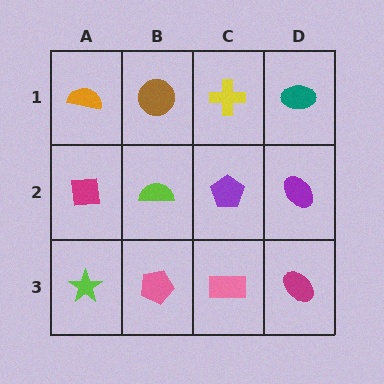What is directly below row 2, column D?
A magenta ellipse.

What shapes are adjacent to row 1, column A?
A magenta square (row 2, column A), a brown circle (row 1, column B).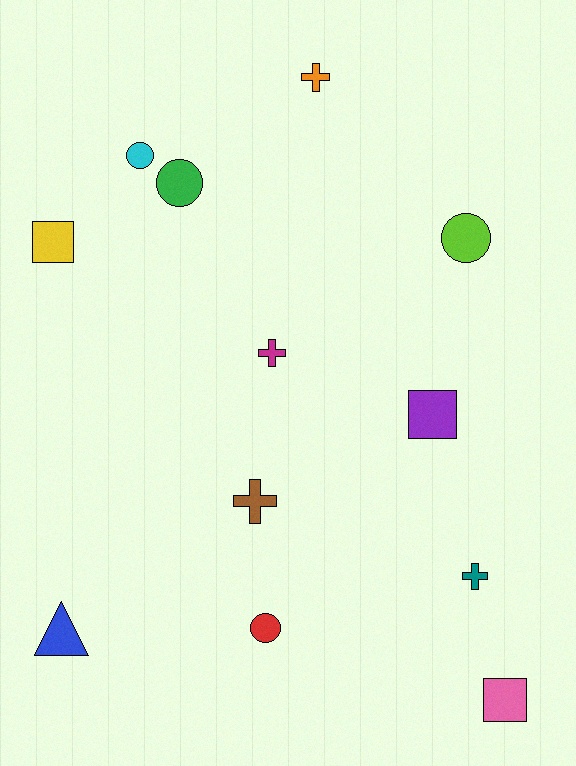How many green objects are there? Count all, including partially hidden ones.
There is 1 green object.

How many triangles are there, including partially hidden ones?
There is 1 triangle.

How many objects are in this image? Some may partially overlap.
There are 12 objects.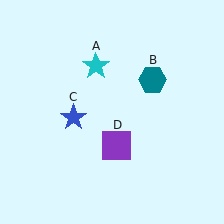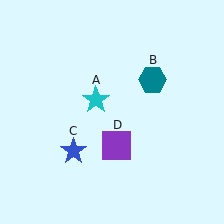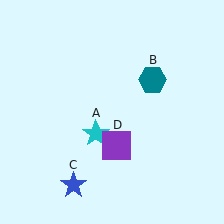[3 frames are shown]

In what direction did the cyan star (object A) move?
The cyan star (object A) moved down.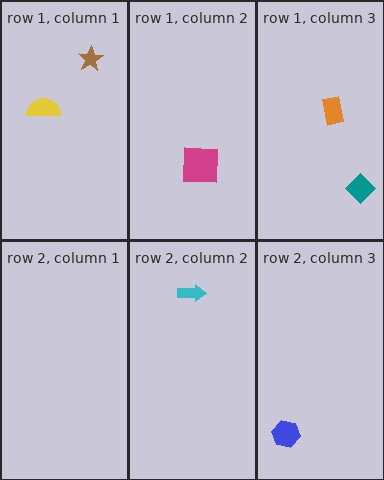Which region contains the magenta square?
The row 1, column 2 region.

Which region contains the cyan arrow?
The row 2, column 2 region.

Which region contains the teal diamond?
The row 1, column 3 region.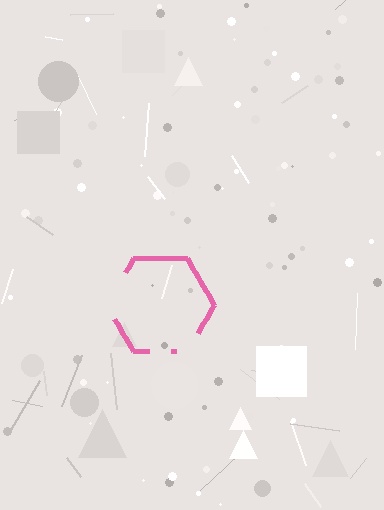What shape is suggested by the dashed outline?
The dashed outline suggests a hexagon.